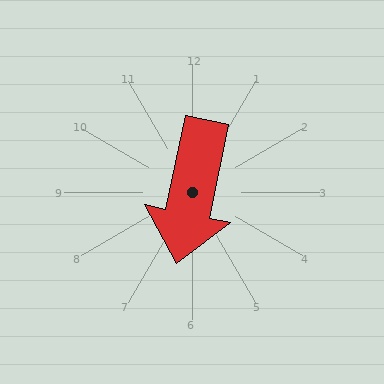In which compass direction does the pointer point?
South.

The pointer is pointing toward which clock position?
Roughly 6 o'clock.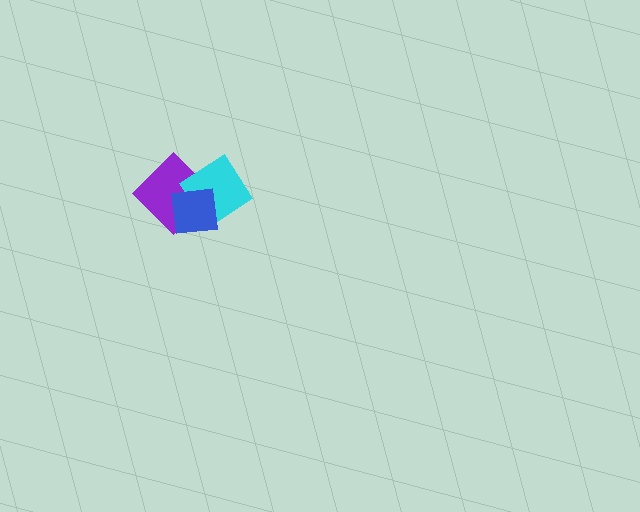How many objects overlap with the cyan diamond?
2 objects overlap with the cyan diamond.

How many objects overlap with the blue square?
2 objects overlap with the blue square.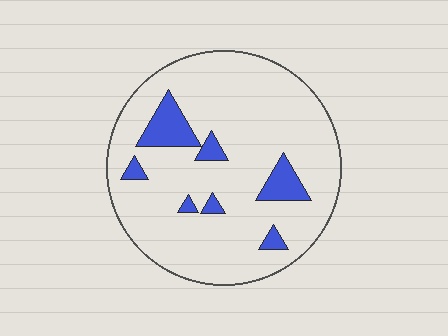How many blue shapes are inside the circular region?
7.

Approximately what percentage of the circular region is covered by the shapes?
Approximately 10%.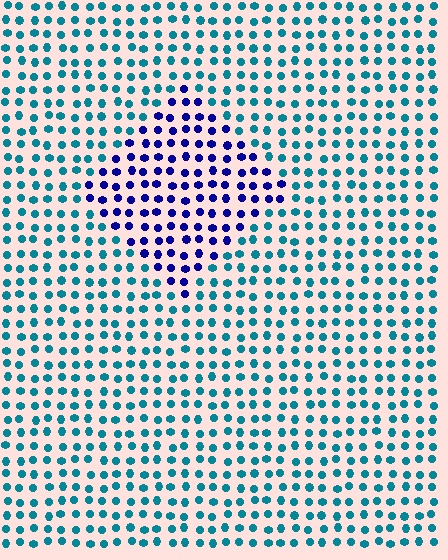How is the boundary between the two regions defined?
The boundary is defined purely by a slight shift in hue (about 54 degrees). Spacing, size, and orientation are identical on both sides.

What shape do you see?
I see a diamond.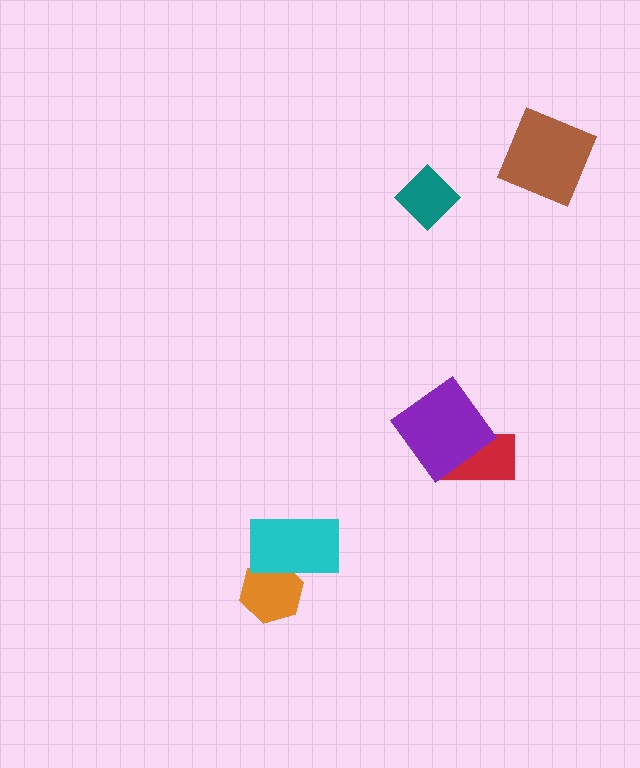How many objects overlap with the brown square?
0 objects overlap with the brown square.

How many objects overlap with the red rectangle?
1 object overlaps with the red rectangle.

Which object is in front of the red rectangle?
The purple diamond is in front of the red rectangle.